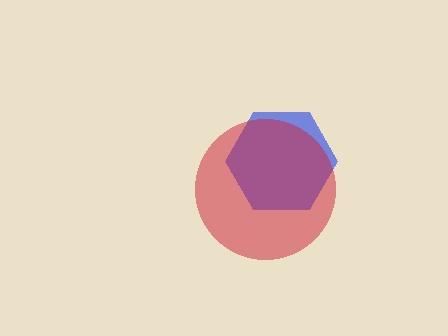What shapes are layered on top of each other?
The layered shapes are: a blue hexagon, a red circle.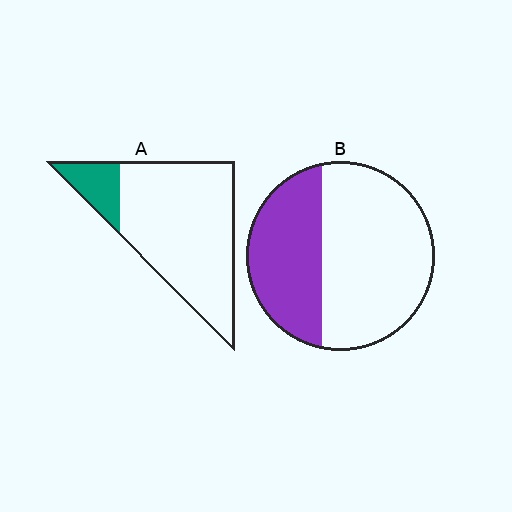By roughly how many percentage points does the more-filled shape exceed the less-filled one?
By roughly 20 percentage points (B over A).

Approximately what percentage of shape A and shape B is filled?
A is approximately 15% and B is approximately 40%.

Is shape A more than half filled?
No.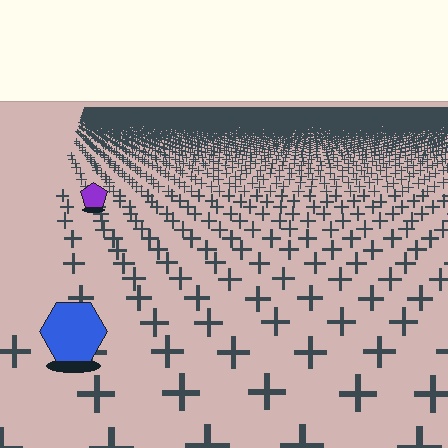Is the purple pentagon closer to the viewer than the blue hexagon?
No. The blue hexagon is closer — you can tell from the texture gradient: the ground texture is coarser near it.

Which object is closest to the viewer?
The blue hexagon is closest. The texture marks near it are larger and more spread out.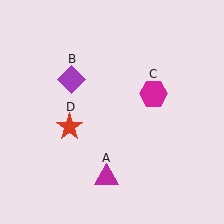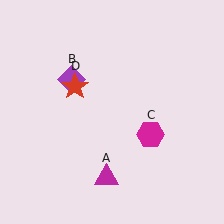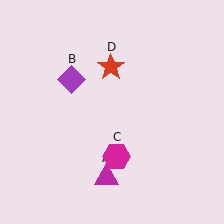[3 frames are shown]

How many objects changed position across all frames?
2 objects changed position: magenta hexagon (object C), red star (object D).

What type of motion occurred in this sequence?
The magenta hexagon (object C), red star (object D) rotated clockwise around the center of the scene.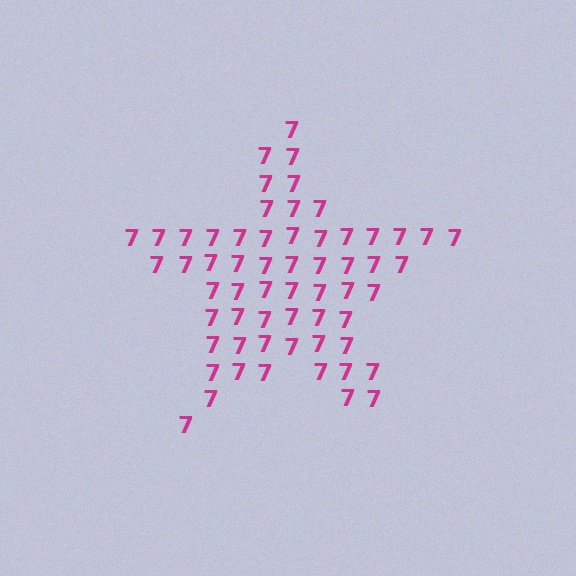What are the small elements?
The small elements are digit 7's.